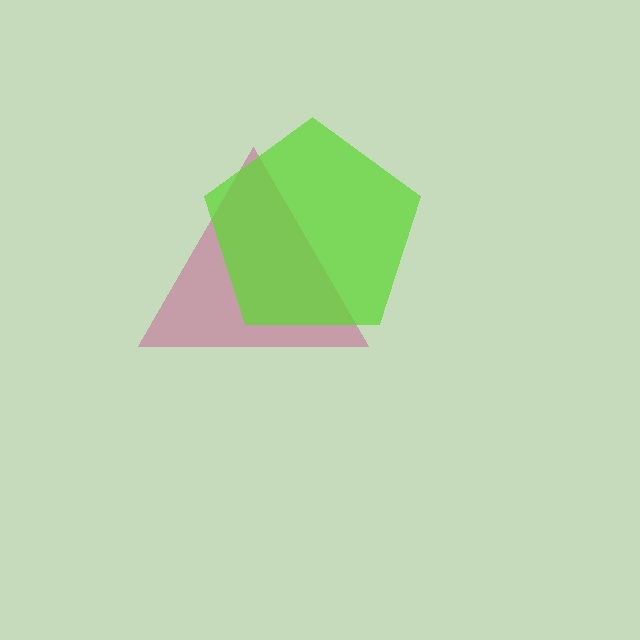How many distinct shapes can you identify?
There are 2 distinct shapes: a magenta triangle, a lime pentagon.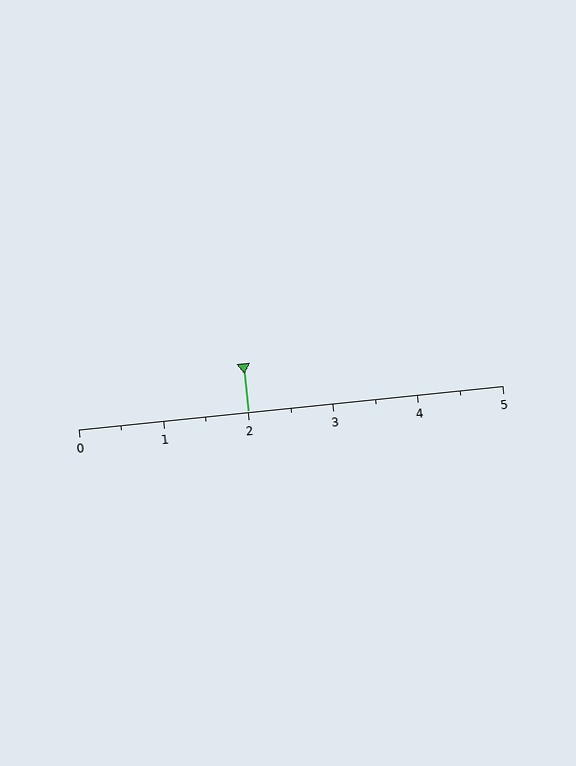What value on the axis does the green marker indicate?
The marker indicates approximately 2.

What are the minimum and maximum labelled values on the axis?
The axis runs from 0 to 5.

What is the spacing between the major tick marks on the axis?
The major ticks are spaced 1 apart.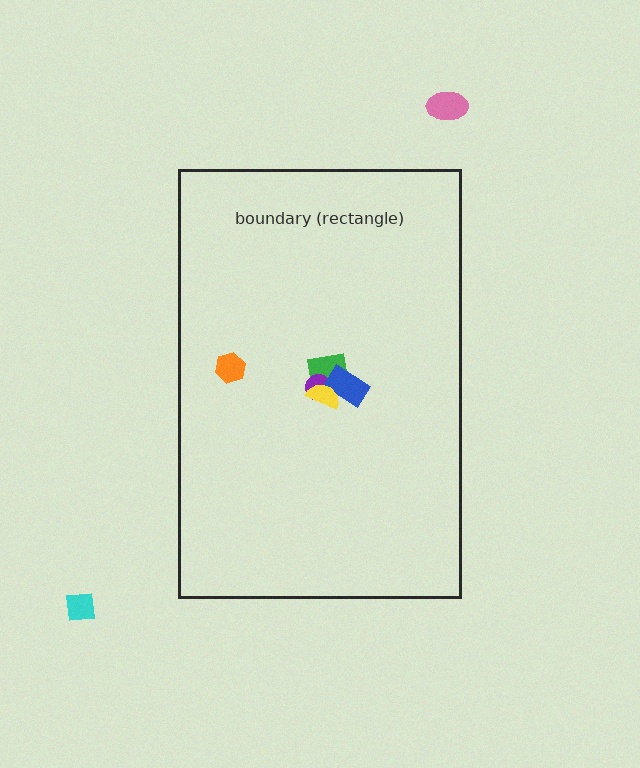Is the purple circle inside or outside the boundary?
Inside.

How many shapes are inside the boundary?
5 inside, 2 outside.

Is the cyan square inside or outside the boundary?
Outside.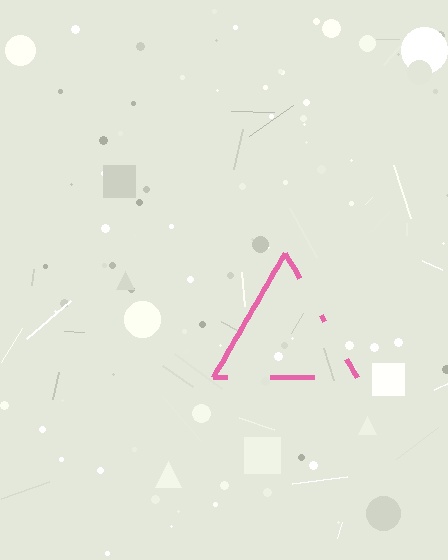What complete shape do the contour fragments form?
The contour fragments form a triangle.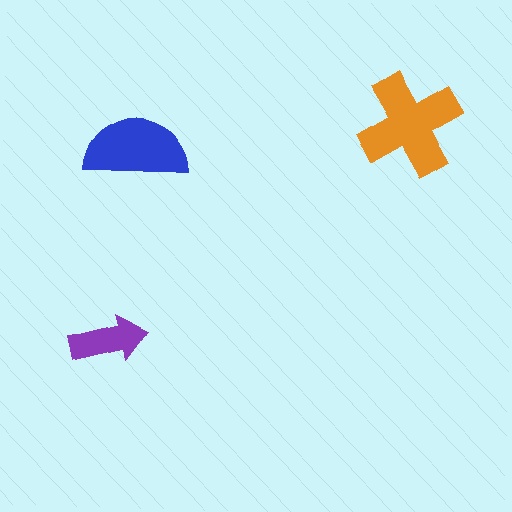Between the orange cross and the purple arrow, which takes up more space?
The orange cross.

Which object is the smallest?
The purple arrow.